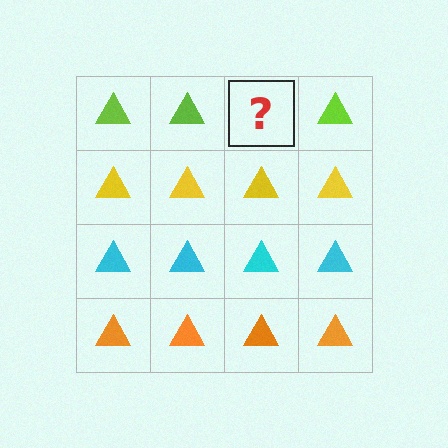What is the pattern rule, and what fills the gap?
The rule is that each row has a consistent color. The gap should be filled with a lime triangle.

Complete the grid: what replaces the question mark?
The question mark should be replaced with a lime triangle.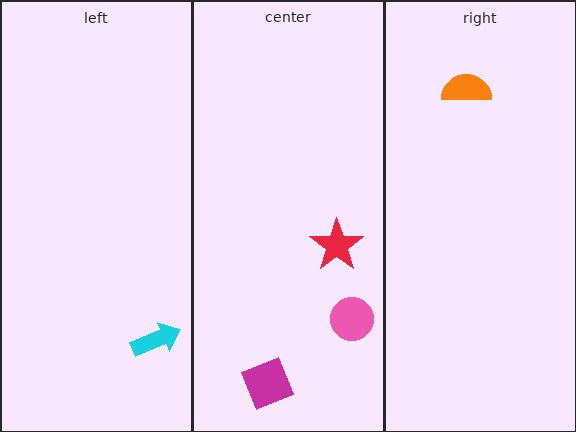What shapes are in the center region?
The red star, the magenta diamond, the pink circle.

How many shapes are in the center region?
3.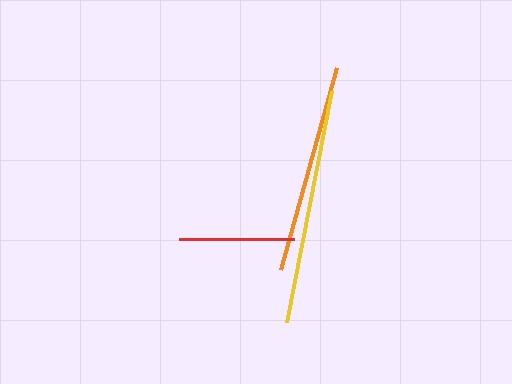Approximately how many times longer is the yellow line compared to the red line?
The yellow line is approximately 2.0 times the length of the red line.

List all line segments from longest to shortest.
From longest to shortest: yellow, orange, red.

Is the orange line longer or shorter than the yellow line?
The yellow line is longer than the orange line.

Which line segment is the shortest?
The red line is the shortest at approximately 116 pixels.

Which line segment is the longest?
The yellow line is the longest at approximately 235 pixels.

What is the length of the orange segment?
The orange segment is approximately 210 pixels long.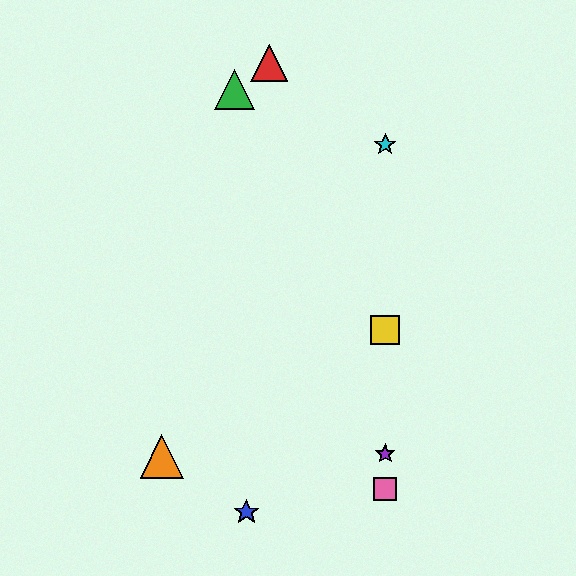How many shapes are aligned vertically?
4 shapes (the yellow square, the purple star, the cyan star, the pink square) are aligned vertically.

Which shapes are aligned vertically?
The yellow square, the purple star, the cyan star, the pink square are aligned vertically.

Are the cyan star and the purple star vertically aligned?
Yes, both are at x≈385.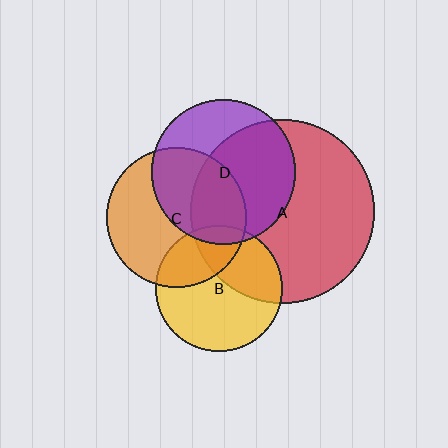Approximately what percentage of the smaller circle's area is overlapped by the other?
Approximately 60%.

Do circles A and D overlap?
Yes.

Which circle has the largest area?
Circle A (red).